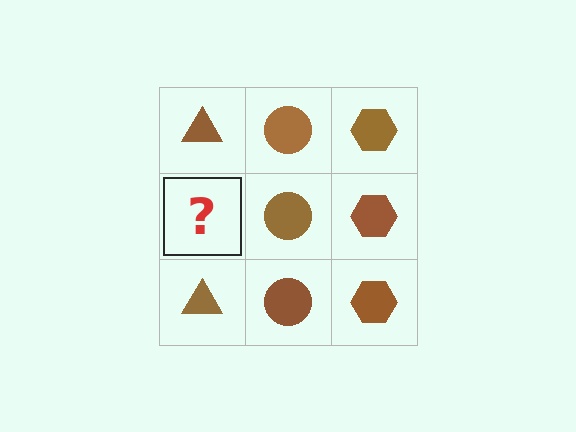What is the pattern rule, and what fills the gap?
The rule is that each column has a consistent shape. The gap should be filled with a brown triangle.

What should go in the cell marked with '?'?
The missing cell should contain a brown triangle.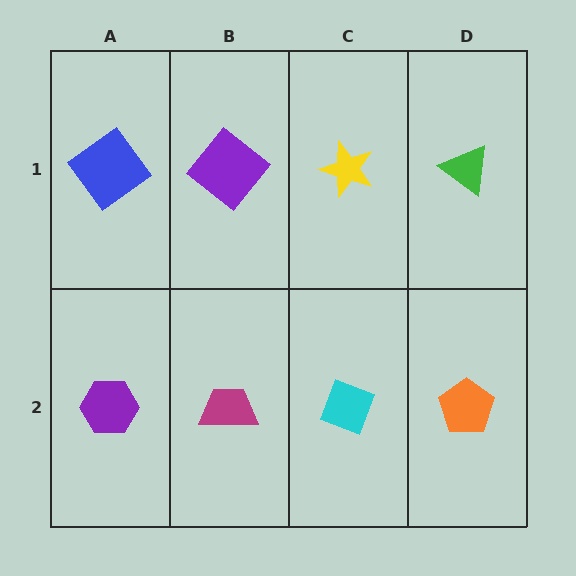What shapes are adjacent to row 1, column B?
A magenta trapezoid (row 2, column B), a blue diamond (row 1, column A), a yellow star (row 1, column C).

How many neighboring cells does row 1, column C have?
3.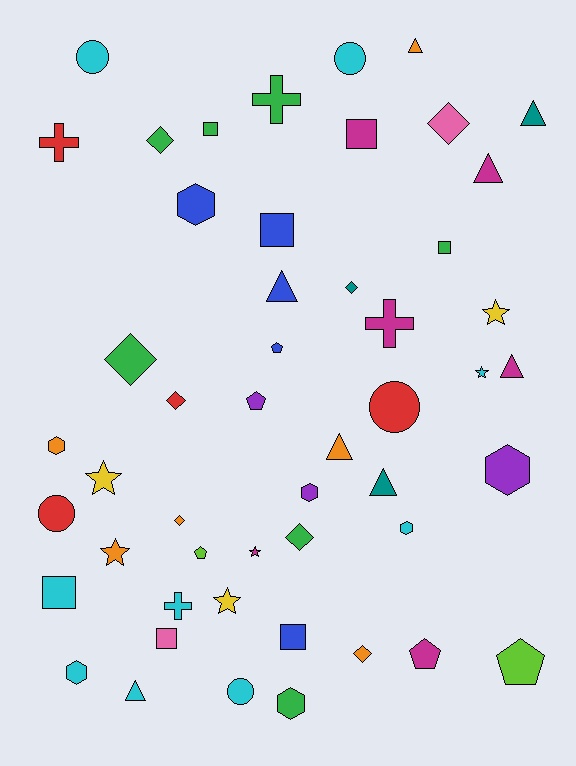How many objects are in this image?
There are 50 objects.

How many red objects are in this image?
There are 4 red objects.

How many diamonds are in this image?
There are 8 diamonds.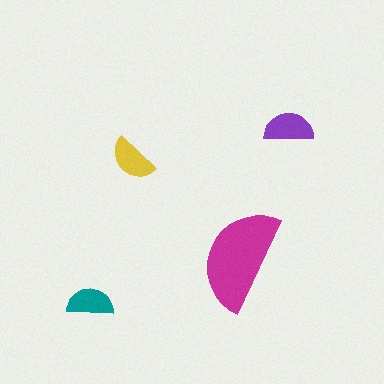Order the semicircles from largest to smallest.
the magenta one, the purple one, the yellow one, the teal one.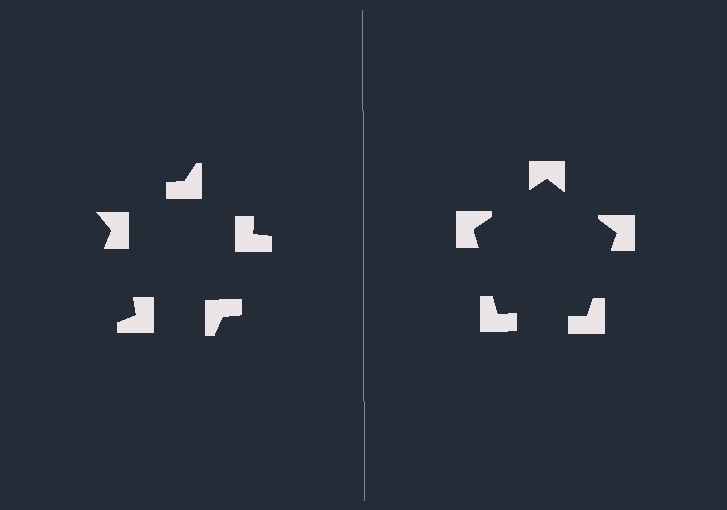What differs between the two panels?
The notched squares are positioned identically on both sides; only the wedge orientations differ. On the right they align to a pentagon; on the left they are misaligned.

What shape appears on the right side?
An illusory pentagon.